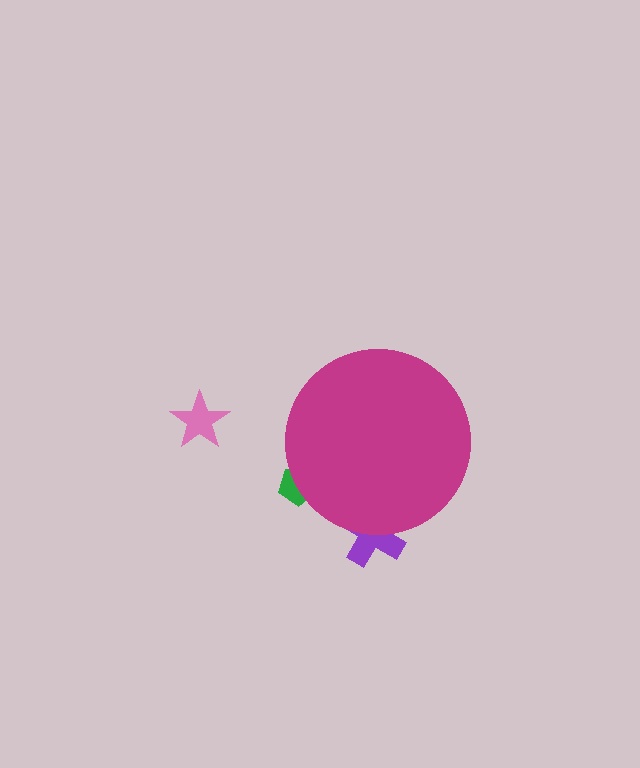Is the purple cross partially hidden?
Yes, the purple cross is partially hidden behind the magenta circle.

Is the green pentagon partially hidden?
Yes, the green pentagon is partially hidden behind the magenta circle.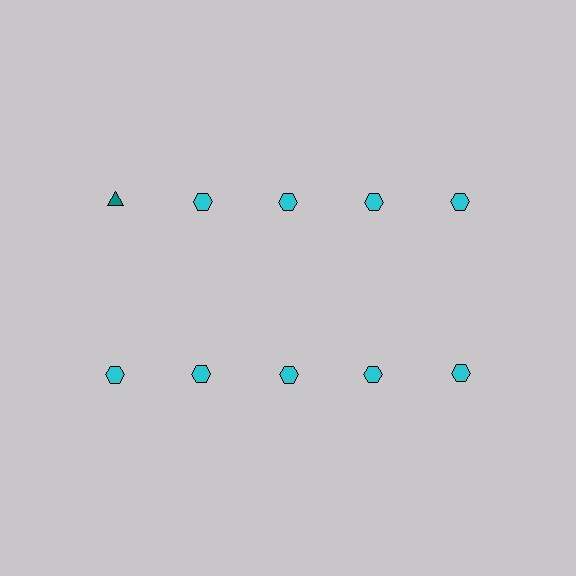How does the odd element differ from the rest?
It differs in both color (teal instead of cyan) and shape (triangle instead of hexagon).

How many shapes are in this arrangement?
There are 10 shapes arranged in a grid pattern.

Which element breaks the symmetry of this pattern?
The teal triangle in the top row, leftmost column breaks the symmetry. All other shapes are cyan hexagons.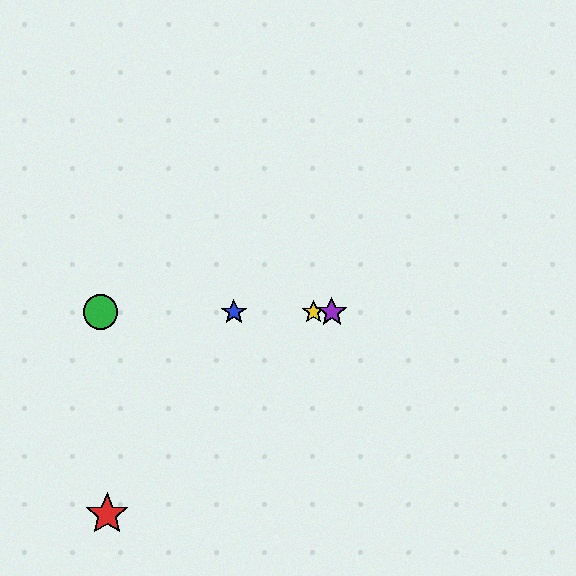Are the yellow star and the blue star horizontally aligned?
Yes, both are at y≈312.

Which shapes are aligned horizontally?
The blue star, the green circle, the yellow star, the purple star are aligned horizontally.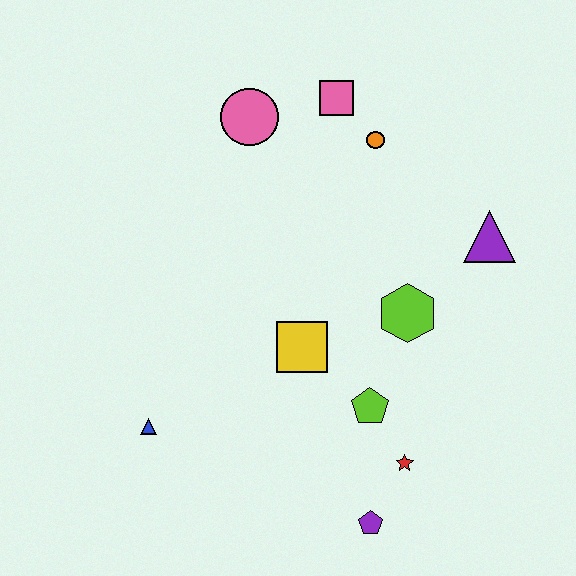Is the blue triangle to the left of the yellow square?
Yes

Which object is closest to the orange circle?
The pink square is closest to the orange circle.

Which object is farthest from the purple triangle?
The blue triangle is farthest from the purple triangle.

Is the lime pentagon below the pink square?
Yes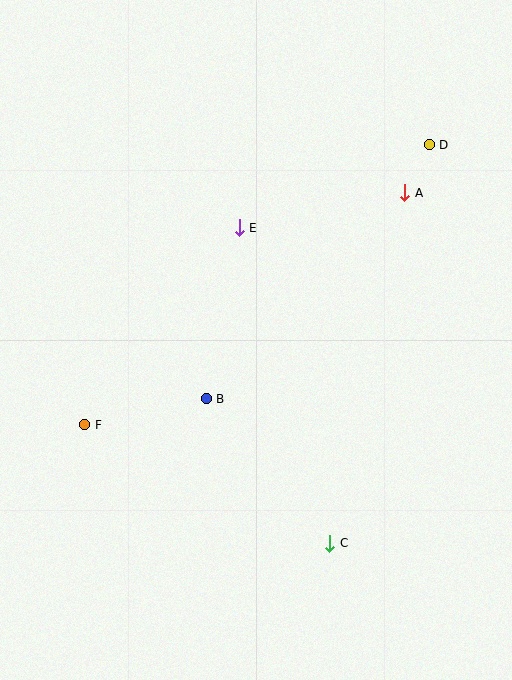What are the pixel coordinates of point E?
Point E is at (239, 228).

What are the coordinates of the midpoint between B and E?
The midpoint between B and E is at (223, 313).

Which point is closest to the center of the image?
Point B at (206, 399) is closest to the center.